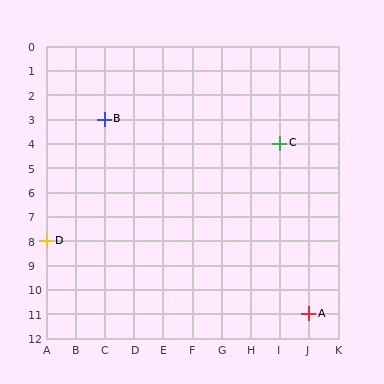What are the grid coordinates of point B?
Point B is at grid coordinates (C, 3).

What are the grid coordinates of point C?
Point C is at grid coordinates (I, 4).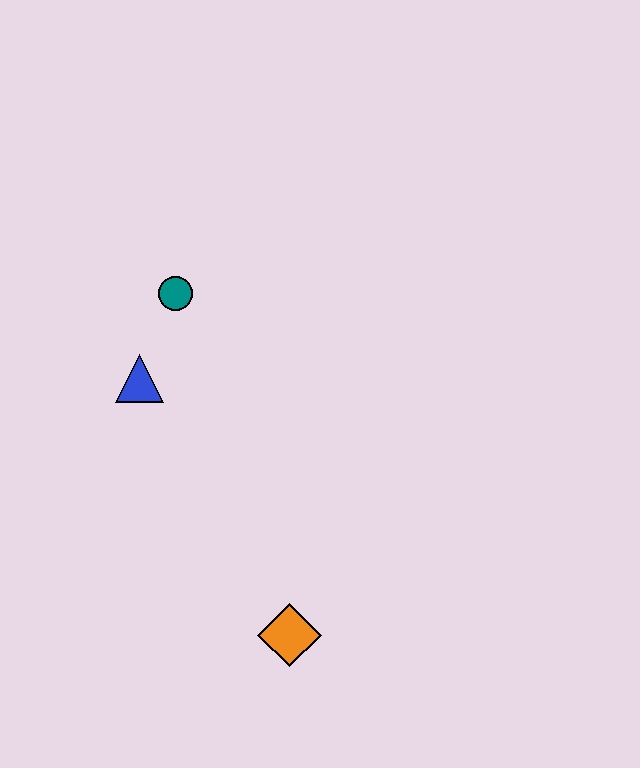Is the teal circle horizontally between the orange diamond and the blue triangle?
Yes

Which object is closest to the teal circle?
The blue triangle is closest to the teal circle.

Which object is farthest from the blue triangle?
The orange diamond is farthest from the blue triangle.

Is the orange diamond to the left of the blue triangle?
No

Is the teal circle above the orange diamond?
Yes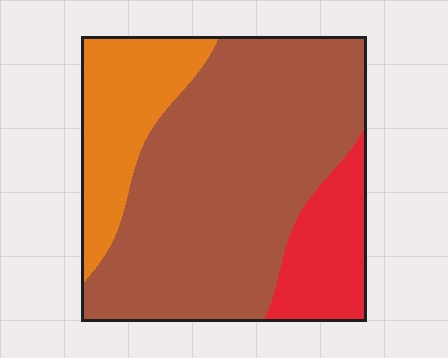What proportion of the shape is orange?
Orange takes up about one fifth (1/5) of the shape.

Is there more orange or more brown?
Brown.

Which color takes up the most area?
Brown, at roughly 65%.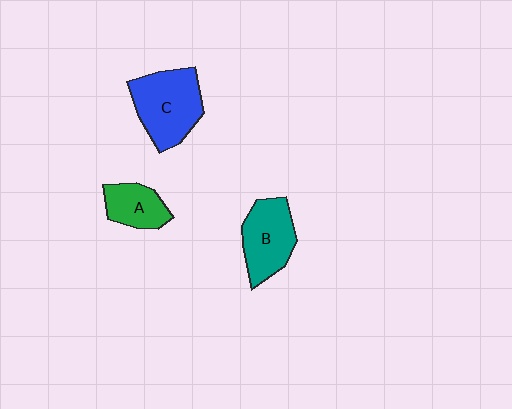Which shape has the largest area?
Shape C (blue).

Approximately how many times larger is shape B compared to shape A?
Approximately 1.5 times.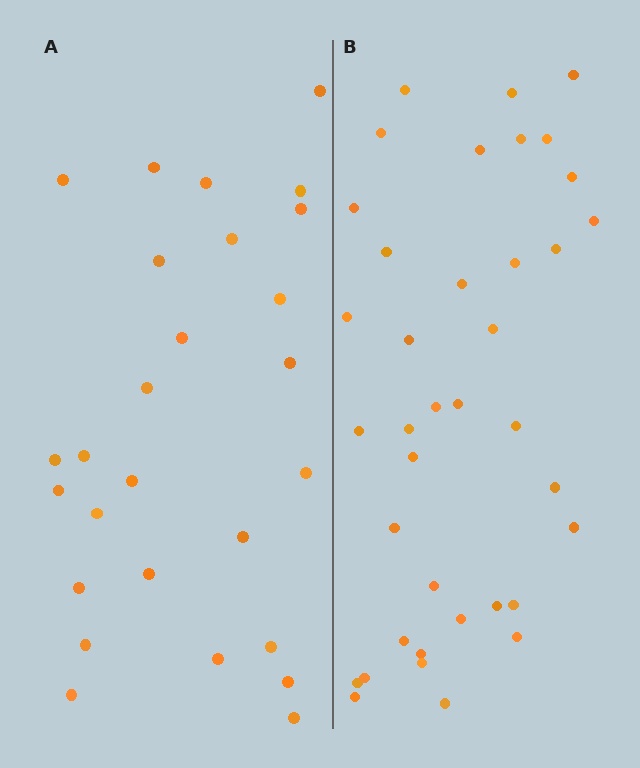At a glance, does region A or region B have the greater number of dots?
Region B (the right region) has more dots.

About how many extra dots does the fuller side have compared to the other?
Region B has roughly 12 or so more dots than region A.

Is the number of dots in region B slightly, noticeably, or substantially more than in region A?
Region B has noticeably more, but not dramatically so. The ratio is roughly 1.4 to 1.